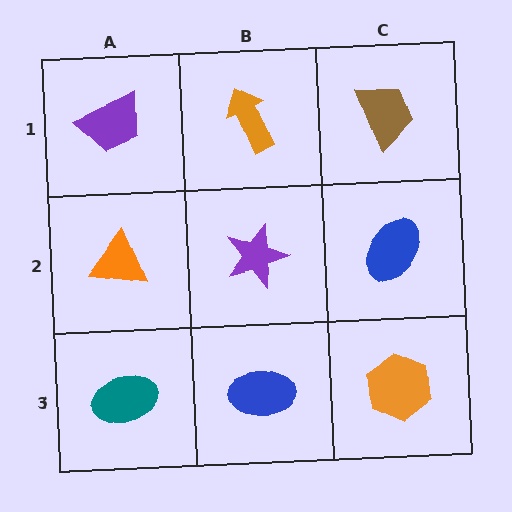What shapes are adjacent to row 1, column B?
A purple star (row 2, column B), a purple trapezoid (row 1, column A), a brown trapezoid (row 1, column C).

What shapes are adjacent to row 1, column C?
A blue ellipse (row 2, column C), an orange arrow (row 1, column B).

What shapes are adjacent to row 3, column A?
An orange triangle (row 2, column A), a blue ellipse (row 3, column B).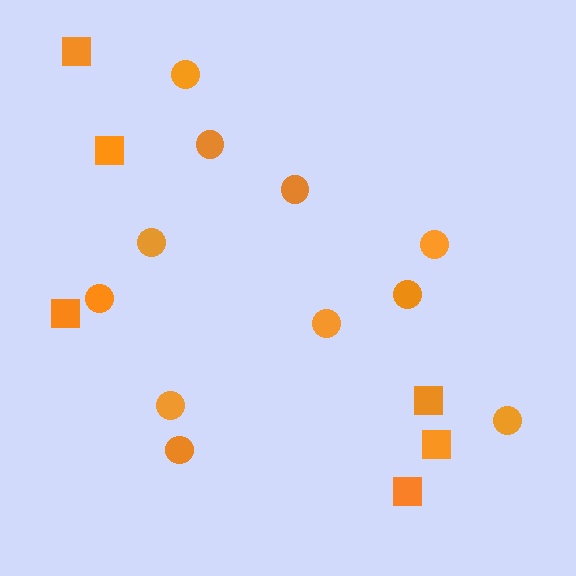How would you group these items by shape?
There are 2 groups: one group of circles (11) and one group of squares (6).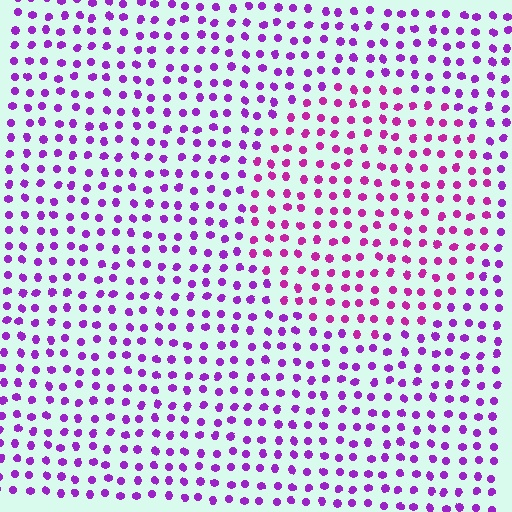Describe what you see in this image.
The image is filled with small purple elements in a uniform arrangement. A circle-shaped region is visible where the elements are tinted to a slightly different hue, forming a subtle color boundary.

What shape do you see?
I see a circle.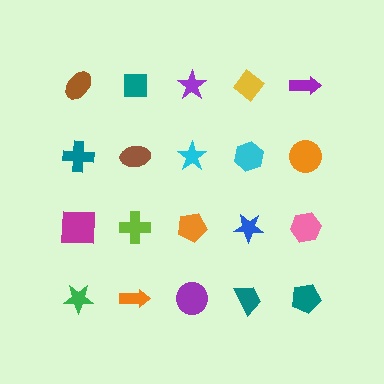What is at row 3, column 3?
An orange pentagon.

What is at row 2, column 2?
A brown ellipse.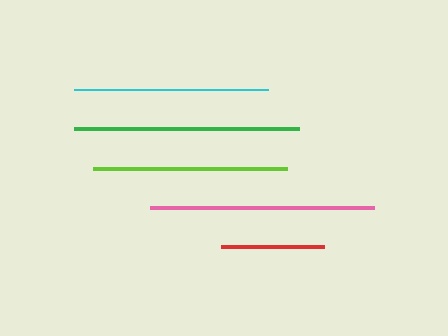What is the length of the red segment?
The red segment is approximately 103 pixels long.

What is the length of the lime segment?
The lime segment is approximately 195 pixels long.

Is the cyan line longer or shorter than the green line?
The green line is longer than the cyan line.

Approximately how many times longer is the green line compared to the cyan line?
The green line is approximately 1.2 times the length of the cyan line.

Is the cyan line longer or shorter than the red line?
The cyan line is longer than the red line.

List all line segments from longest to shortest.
From longest to shortest: green, pink, lime, cyan, red.